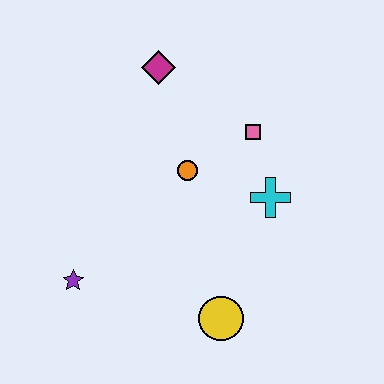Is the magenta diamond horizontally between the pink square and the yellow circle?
No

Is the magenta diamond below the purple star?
No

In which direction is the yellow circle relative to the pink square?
The yellow circle is below the pink square.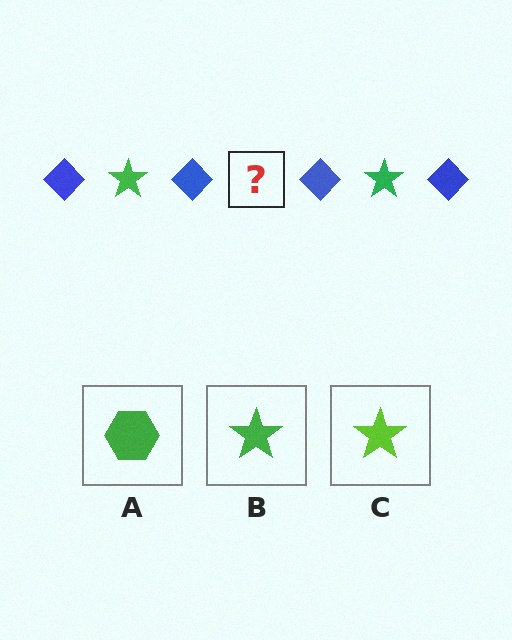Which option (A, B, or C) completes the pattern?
B.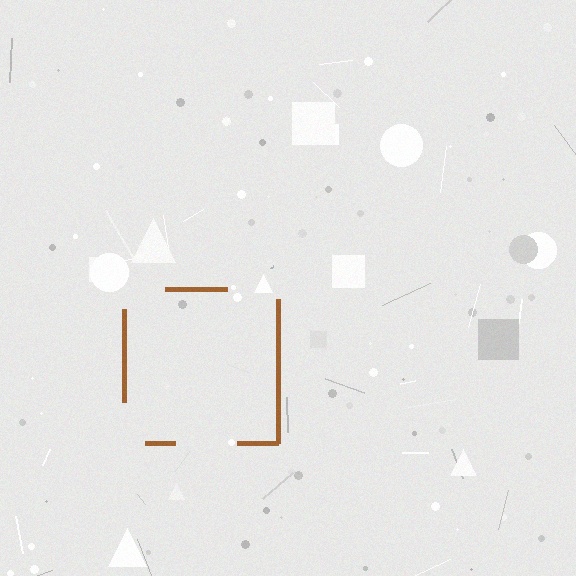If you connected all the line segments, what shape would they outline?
They would outline a square.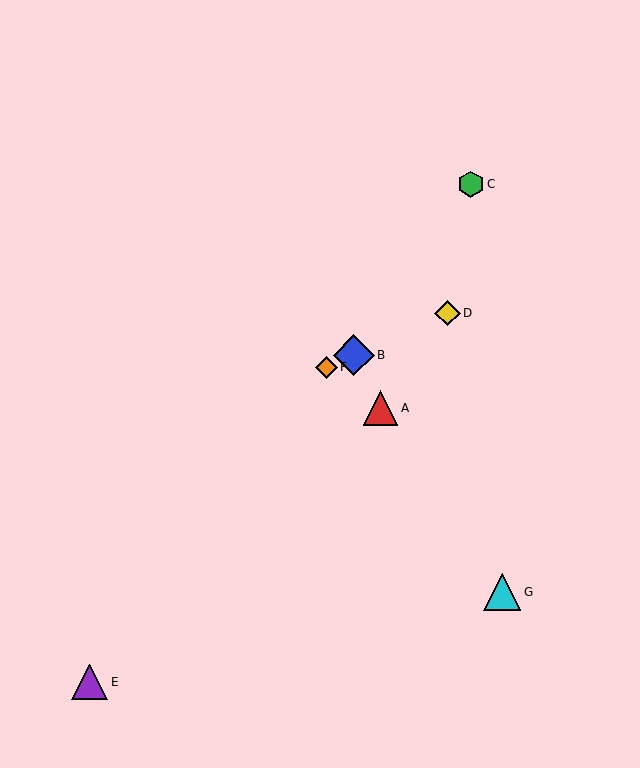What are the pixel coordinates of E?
Object E is at (90, 682).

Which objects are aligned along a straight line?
Objects B, D, F are aligned along a straight line.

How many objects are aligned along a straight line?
3 objects (B, D, F) are aligned along a straight line.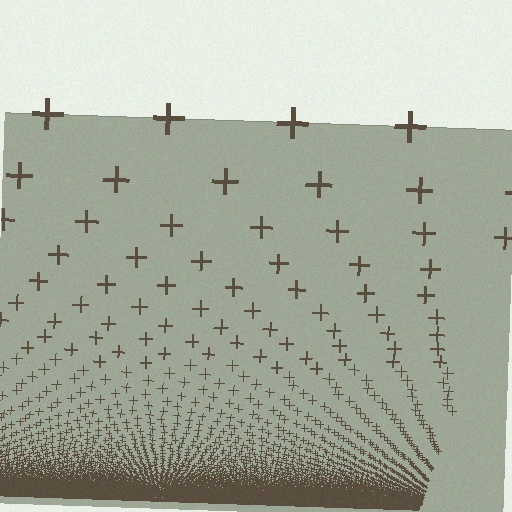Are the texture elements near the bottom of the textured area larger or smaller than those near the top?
Smaller. The gradient is inverted — elements near the bottom are smaller and denser.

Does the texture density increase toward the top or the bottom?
Density increases toward the bottom.